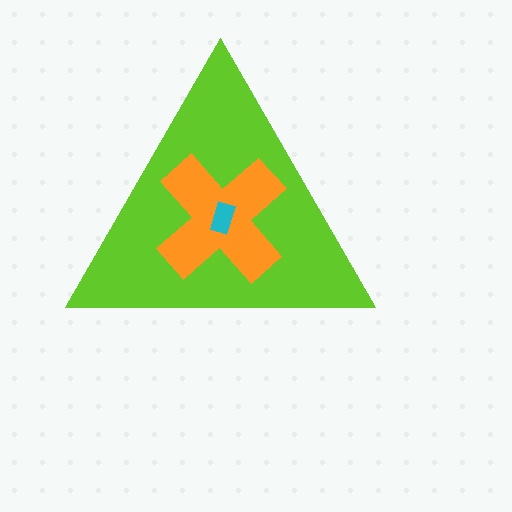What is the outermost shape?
The lime triangle.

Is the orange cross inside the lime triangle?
Yes.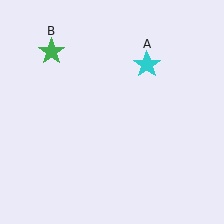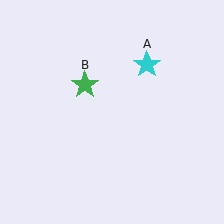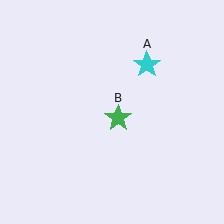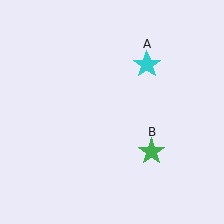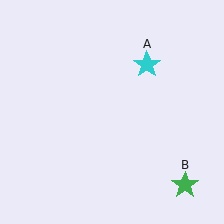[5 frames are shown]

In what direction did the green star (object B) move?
The green star (object B) moved down and to the right.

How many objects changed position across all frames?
1 object changed position: green star (object B).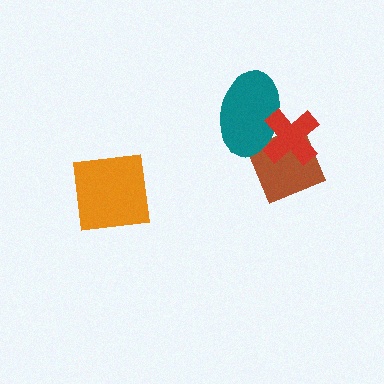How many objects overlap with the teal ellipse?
2 objects overlap with the teal ellipse.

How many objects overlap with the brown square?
2 objects overlap with the brown square.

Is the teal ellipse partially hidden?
Yes, it is partially covered by another shape.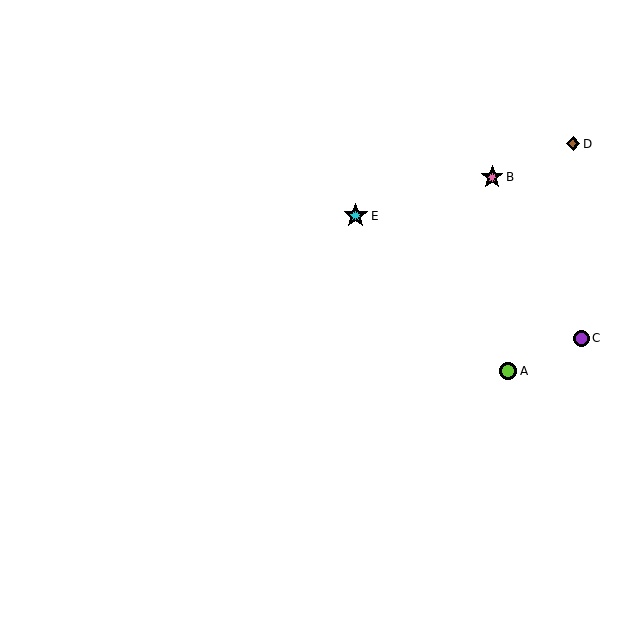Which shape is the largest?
The cyan star (labeled E) is the largest.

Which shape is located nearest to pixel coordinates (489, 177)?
The pink star (labeled B) at (492, 177) is nearest to that location.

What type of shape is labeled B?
Shape B is a pink star.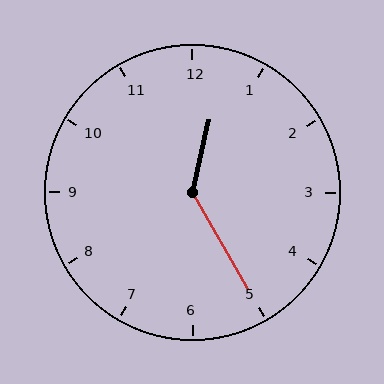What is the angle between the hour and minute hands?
Approximately 138 degrees.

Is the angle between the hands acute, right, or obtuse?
It is obtuse.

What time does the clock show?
12:25.